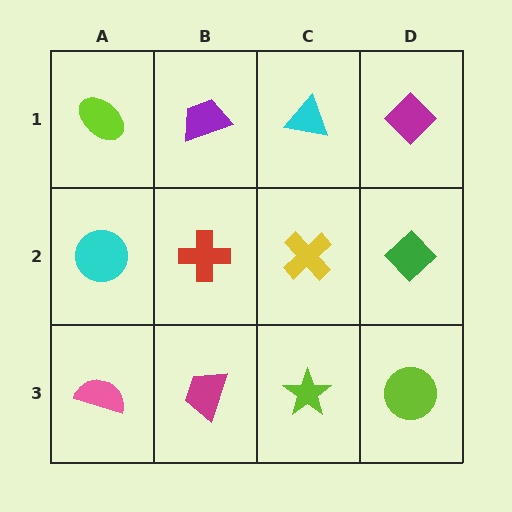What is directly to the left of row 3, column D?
A lime star.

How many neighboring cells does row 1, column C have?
3.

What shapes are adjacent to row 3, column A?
A cyan circle (row 2, column A), a magenta trapezoid (row 3, column B).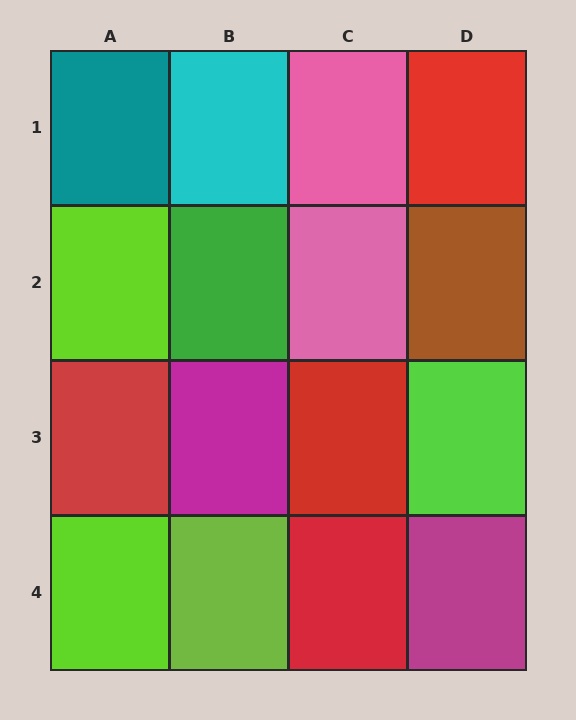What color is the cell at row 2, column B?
Green.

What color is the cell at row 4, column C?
Red.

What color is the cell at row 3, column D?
Lime.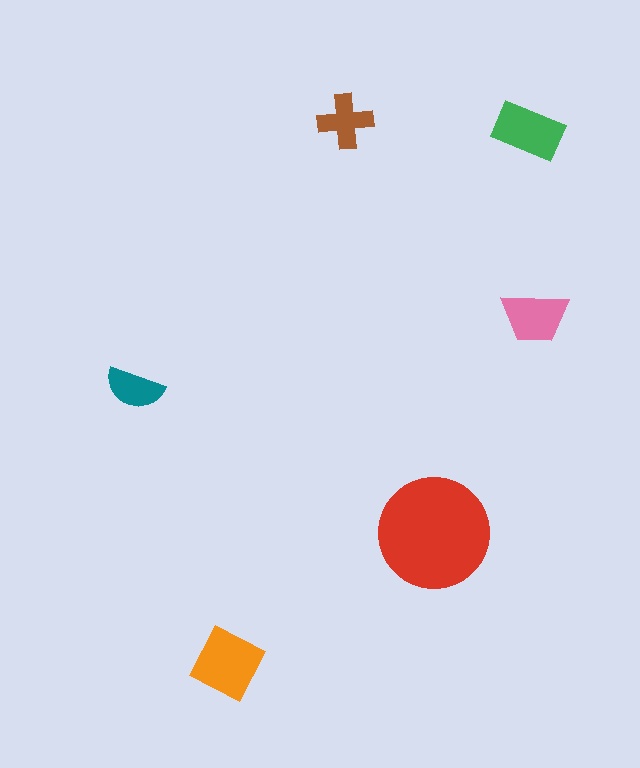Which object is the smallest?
The teal semicircle.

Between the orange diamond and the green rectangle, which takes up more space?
The orange diamond.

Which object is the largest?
The red circle.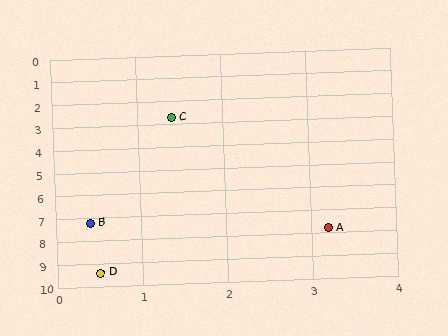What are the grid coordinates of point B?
Point B is at approximately (0.4, 7.2).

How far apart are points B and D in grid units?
Points B and D are about 2.2 grid units apart.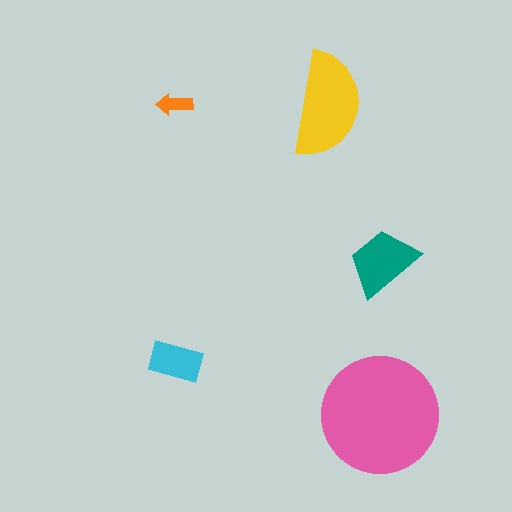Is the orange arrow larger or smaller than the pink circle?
Smaller.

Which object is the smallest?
The orange arrow.